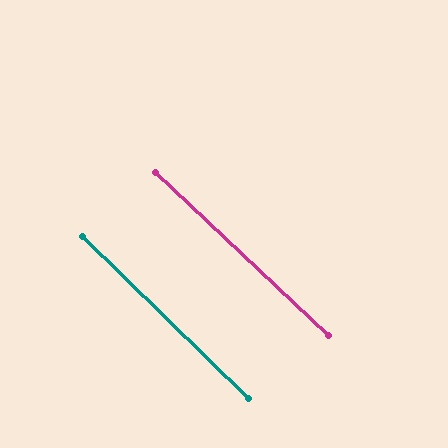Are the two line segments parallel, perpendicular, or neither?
Parallel — their directions differ by only 0.9°.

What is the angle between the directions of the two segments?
Approximately 1 degree.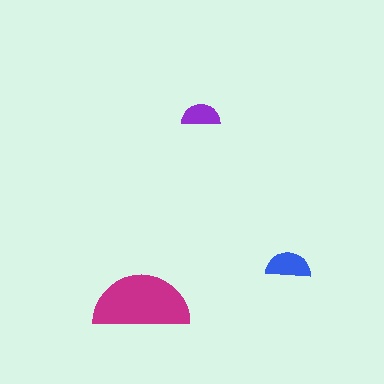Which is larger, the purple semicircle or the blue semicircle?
The blue one.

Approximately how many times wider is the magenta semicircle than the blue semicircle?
About 2 times wider.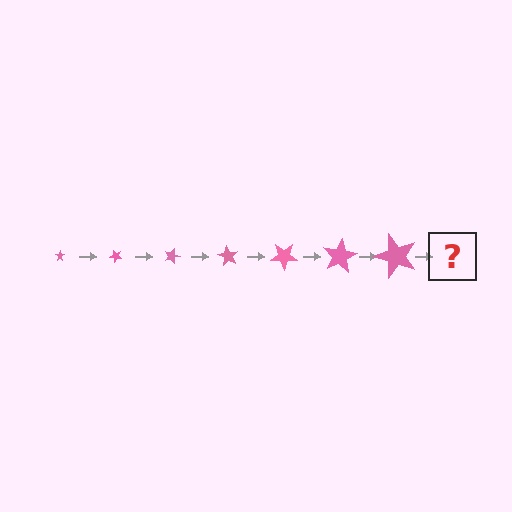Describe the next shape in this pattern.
It should be a star, larger than the previous one and rotated 315 degrees from the start.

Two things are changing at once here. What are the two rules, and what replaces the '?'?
The two rules are that the star grows larger each step and it rotates 45 degrees each step. The '?' should be a star, larger than the previous one and rotated 315 degrees from the start.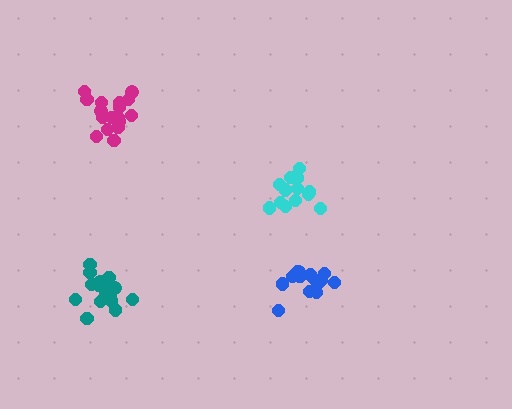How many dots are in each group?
Group 1: 13 dots, Group 2: 16 dots, Group 3: 18 dots, Group 4: 16 dots (63 total).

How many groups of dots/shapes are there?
There are 4 groups.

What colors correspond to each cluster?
The clusters are colored: cyan, teal, magenta, blue.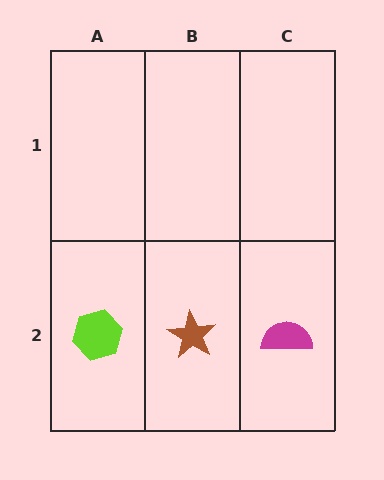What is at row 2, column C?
A magenta semicircle.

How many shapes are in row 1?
0 shapes.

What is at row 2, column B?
A brown star.